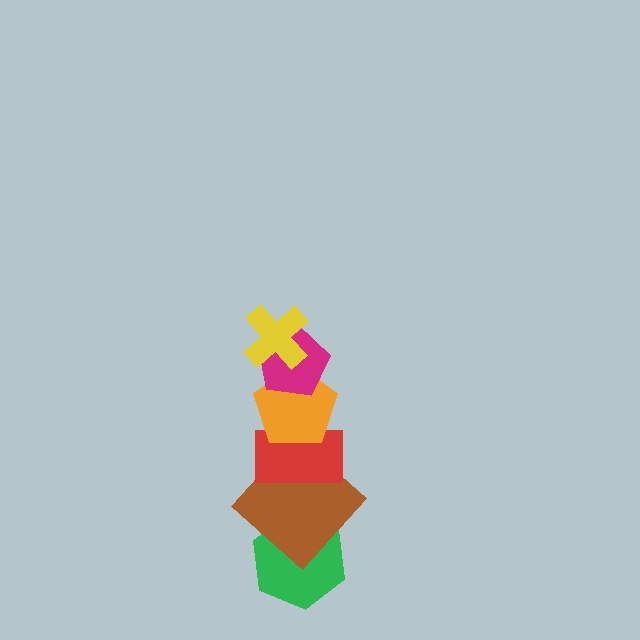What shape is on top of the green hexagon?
The brown diamond is on top of the green hexagon.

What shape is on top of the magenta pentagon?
The yellow cross is on top of the magenta pentagon.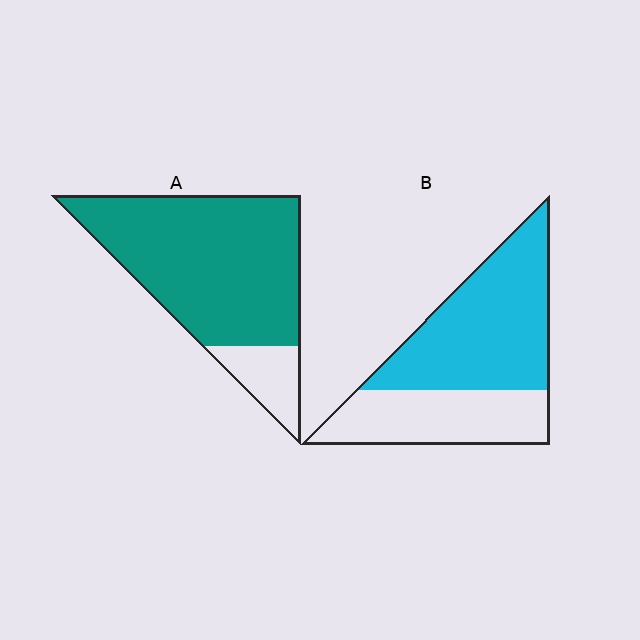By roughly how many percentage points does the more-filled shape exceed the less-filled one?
By roughly 25 percentage points (A over B).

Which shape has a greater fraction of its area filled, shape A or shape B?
Shape A.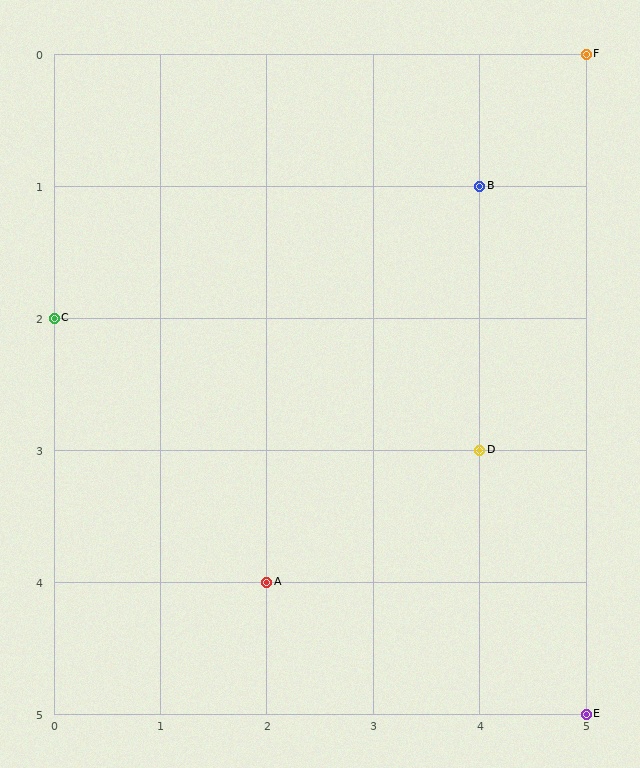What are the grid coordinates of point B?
Point B is at grid coordinates (4, 1).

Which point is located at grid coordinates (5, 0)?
Point F is at (5, 0).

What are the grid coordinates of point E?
Point E is at grid coordinates (5, 5).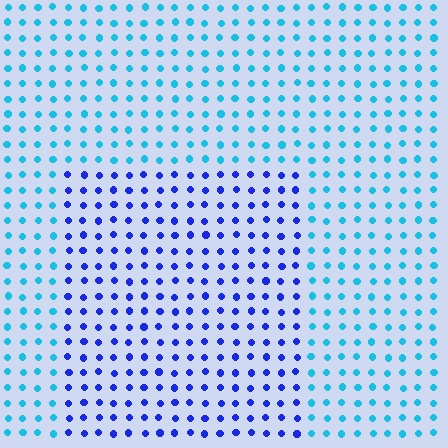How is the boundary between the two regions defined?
The boundary is defined purely by a slight shift in hue (about 45 degrees). Spacing, size, and orientation are identical on both sides.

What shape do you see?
I see a rectangle.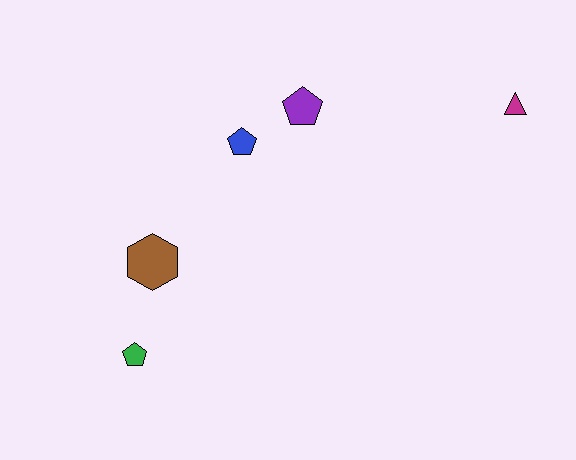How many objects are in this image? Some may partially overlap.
There are 5 objects.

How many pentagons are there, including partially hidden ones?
There are 3 pentagons.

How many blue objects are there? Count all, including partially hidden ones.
There is 1 blue object.